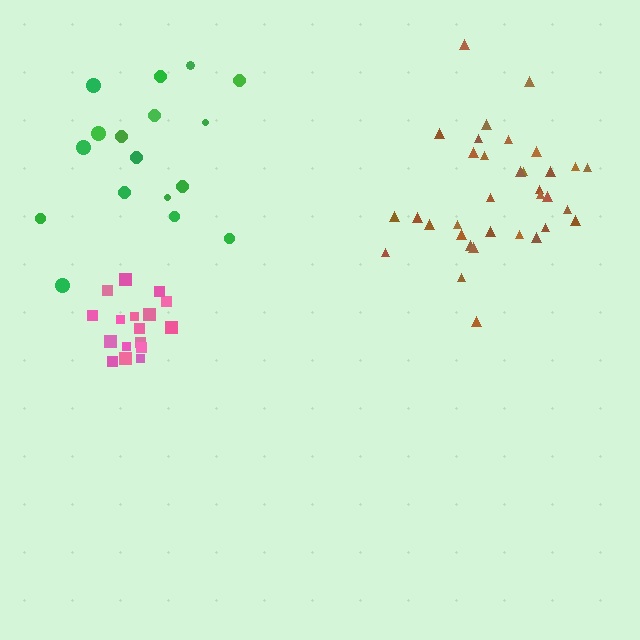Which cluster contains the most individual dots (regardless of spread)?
Brown (34).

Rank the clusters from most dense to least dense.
pink, brown, green.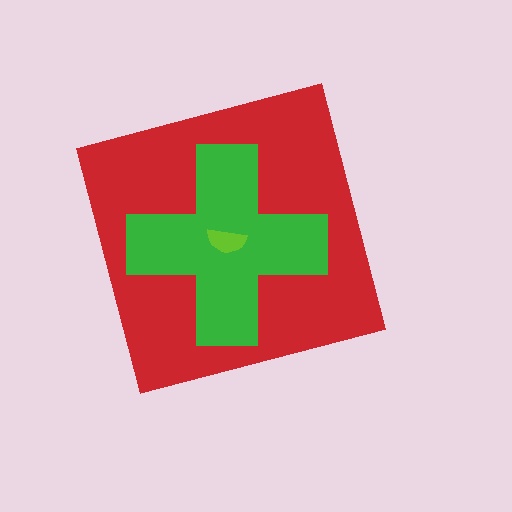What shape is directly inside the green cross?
The lime semicircle.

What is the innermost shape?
The lime semicircle.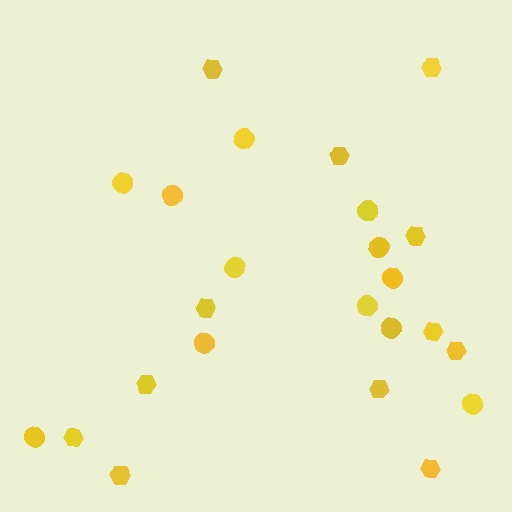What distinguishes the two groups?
There are 2 groups: one group of circles (12) and one group of hexagons (12).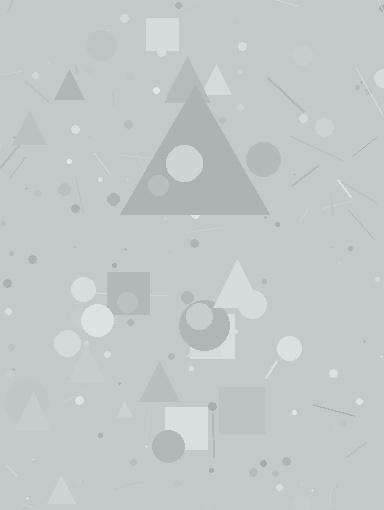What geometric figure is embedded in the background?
A triangle is embedded in the background.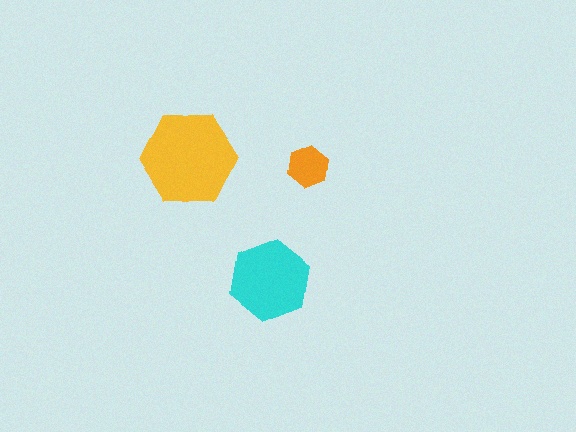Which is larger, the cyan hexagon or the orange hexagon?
The cyan one.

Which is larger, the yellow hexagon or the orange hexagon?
The yellow one.